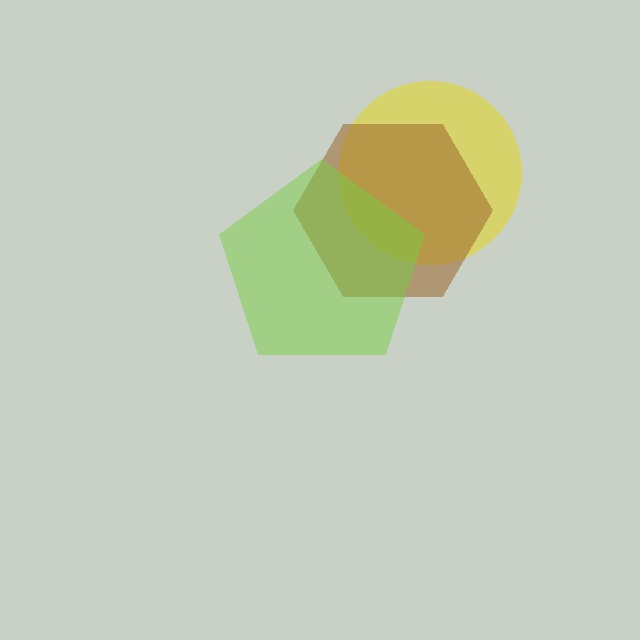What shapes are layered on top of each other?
The layered shapes are: a yellow circle, a brown hexagon, a lime pentagon.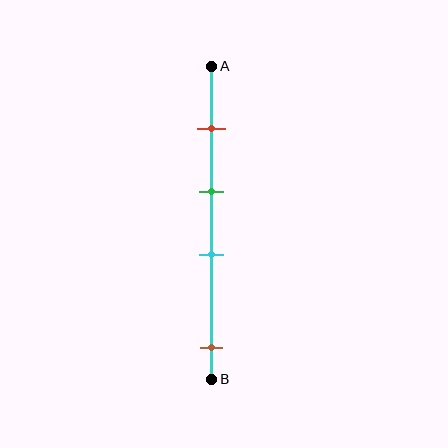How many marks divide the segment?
There are 4 marks dividing the segment.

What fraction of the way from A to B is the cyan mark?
The cyan mark is approximately 60% (0.6) of the way from A to B.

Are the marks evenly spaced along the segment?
No, the marks are not evenly spaced.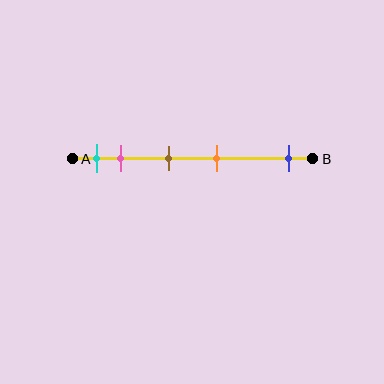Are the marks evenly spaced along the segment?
No, the marks are not evenly spaced.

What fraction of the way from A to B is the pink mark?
The pink mark is approximately 20% (0.2) of the way from A to B.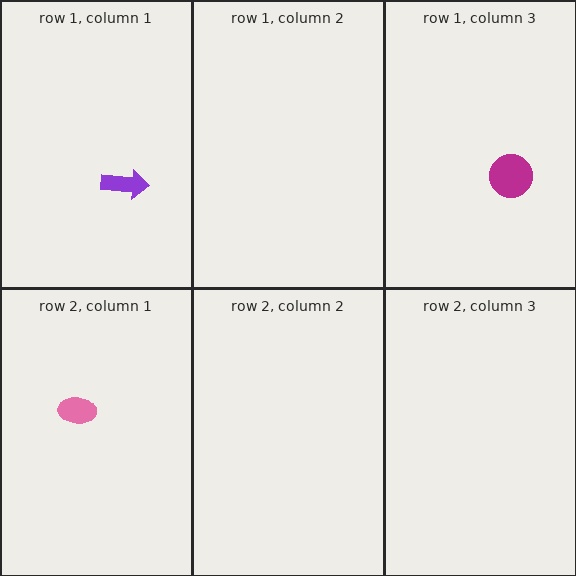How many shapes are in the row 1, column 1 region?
1.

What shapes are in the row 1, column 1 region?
The purple arrow.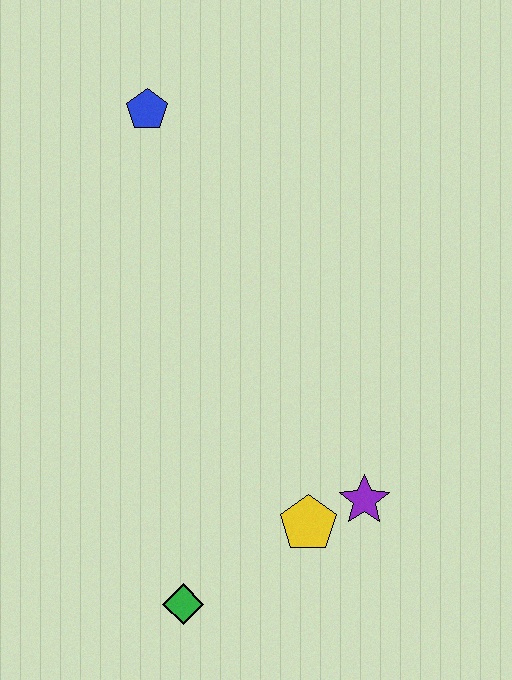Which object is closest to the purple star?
The yellow pentagon is closest to the purple star.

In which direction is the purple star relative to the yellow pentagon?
The purple star is to the right of the yellow pentagon.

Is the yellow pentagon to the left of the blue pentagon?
No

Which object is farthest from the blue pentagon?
The green diamond is farthest from the blue pentagon.